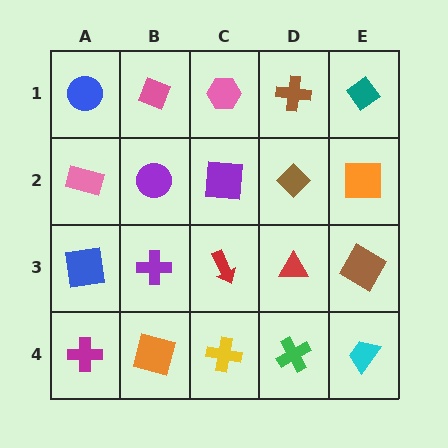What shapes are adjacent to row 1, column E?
An orange square (row 2, column E), a brown cross (row 1, column D).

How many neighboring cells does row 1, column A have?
2.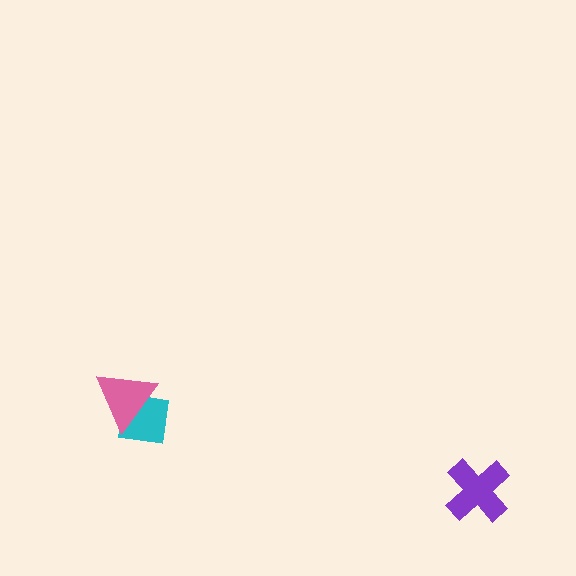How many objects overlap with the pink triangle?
1 object overlaps with the pink triangle.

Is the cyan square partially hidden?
Yes, it is partially covered by another shape.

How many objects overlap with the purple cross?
0 objects overlap with the purple cross.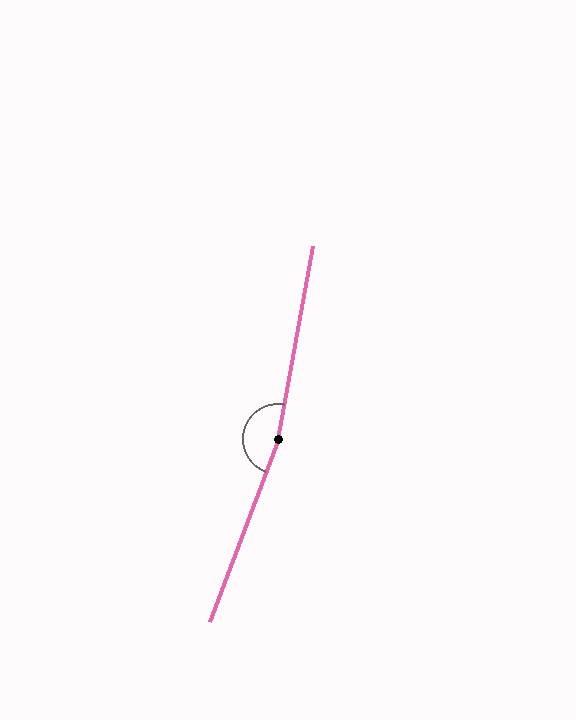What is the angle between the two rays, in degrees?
Approximately 170 degrees.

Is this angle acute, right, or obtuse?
It is obtuse.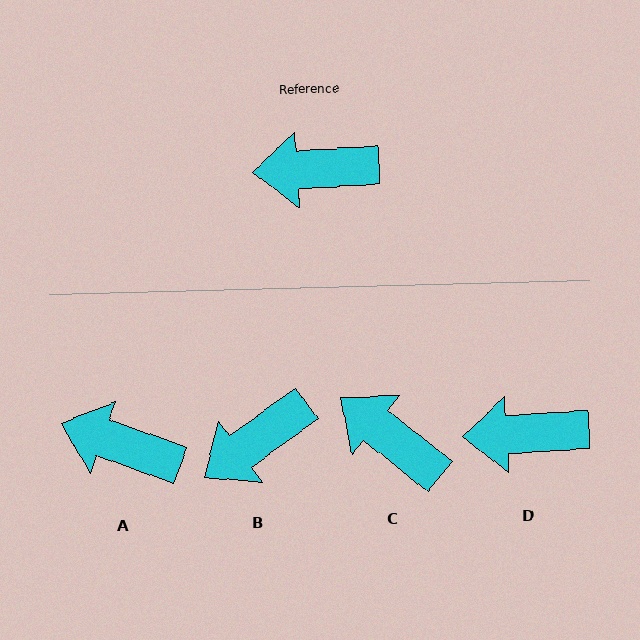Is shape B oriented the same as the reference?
No, it is off by about 33 degrees.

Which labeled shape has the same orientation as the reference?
D.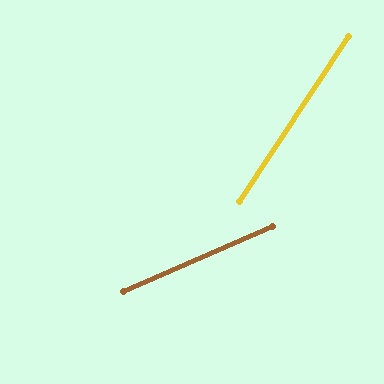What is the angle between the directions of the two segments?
Approximately 33 degrees.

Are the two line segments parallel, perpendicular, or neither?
Neither parallel nor perpendicular — they differ by about 33°.